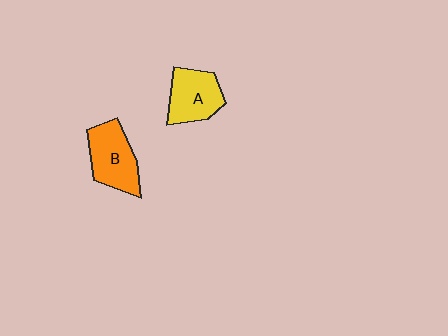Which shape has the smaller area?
Shape A (yellow).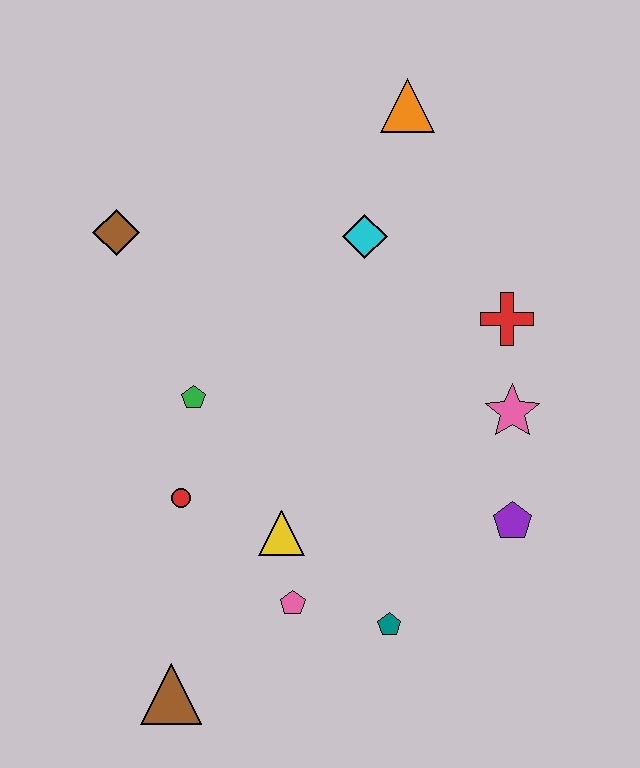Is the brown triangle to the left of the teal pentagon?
Yes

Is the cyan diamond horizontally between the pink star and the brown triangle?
Yes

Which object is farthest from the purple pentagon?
The brown diamond is farthest from the purple pentagon.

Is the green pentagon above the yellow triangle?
Yes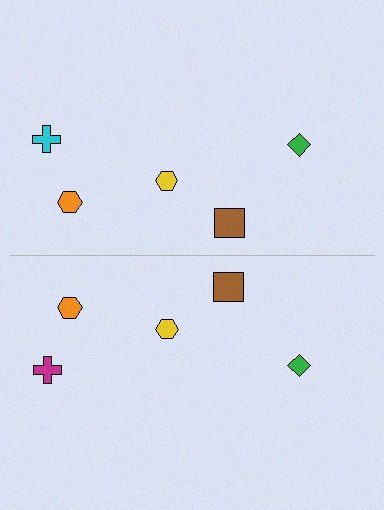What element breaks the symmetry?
The magenta cross on the bottom side breaks the symmetry — its mirror counterpart is cyan.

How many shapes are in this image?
There are 10 shapes in this image.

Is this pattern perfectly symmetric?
No, the pattern is not perfectly symmetric. The magenta cross on the bottom side breaks the symmetry — its mirror counterpart is cyan.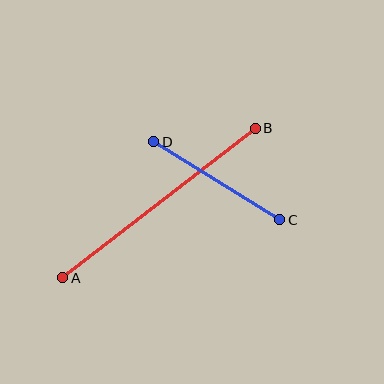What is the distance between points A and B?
The distance is approximately 244 pixels.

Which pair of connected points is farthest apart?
Points A and B are farthest apart.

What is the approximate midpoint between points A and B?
The midpoint is at approximately (159, 203) pixels.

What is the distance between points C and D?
The distance is approximately 148 pixels.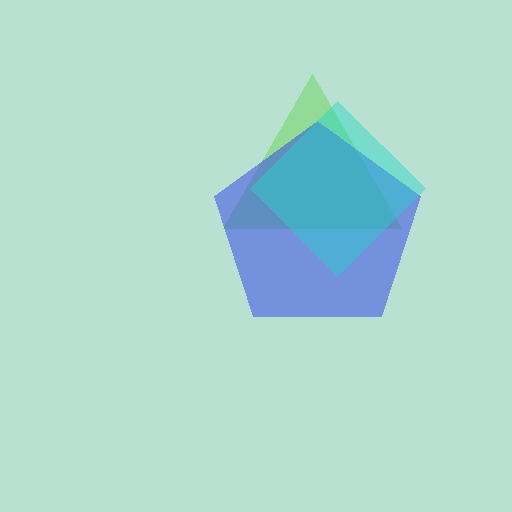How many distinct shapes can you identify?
There are 3 distinct shapes: a lime triangle, a blue pentagon, a cyan diamond.